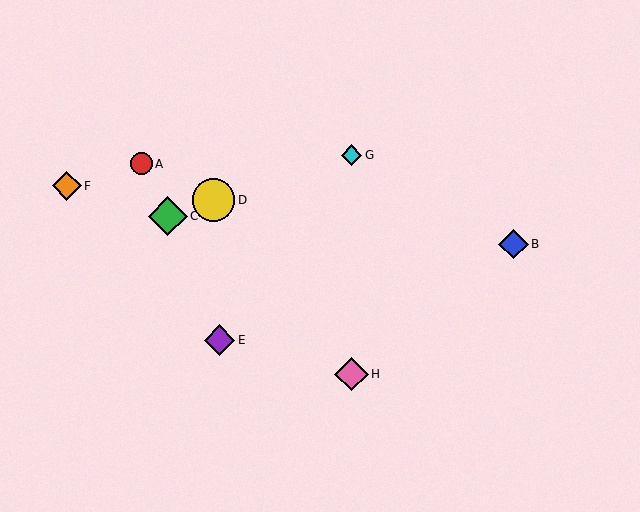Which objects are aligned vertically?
Objects G, H are aligned vertically.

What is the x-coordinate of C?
Object C is at x≈168.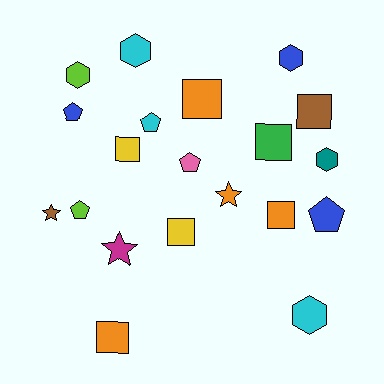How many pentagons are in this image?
There are 5 pentagons.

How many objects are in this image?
There are 20 objects.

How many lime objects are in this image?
There are 2 lime objects.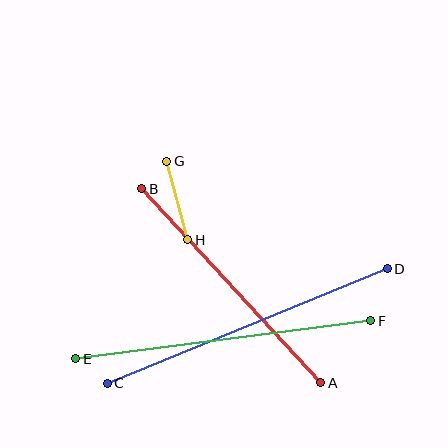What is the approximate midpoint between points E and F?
The midpoint is at approximately (223, 340) pixels.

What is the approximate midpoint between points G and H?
The midpoint is at approximately (177, 201) pixels.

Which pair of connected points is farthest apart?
Points C and D are farthest apart.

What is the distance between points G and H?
The distance is approximately 81 pixels.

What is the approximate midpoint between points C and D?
The midpoint is at approximately (247, 326) pixels.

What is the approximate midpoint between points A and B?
The midpoint is at approximately (231, 286) pixels.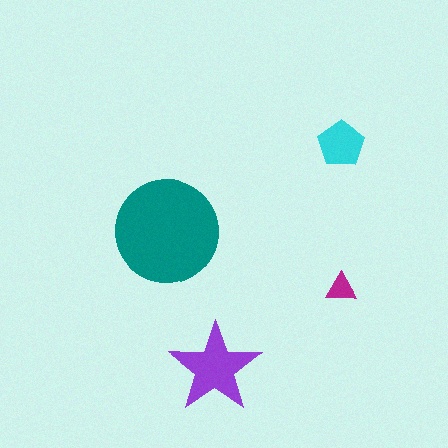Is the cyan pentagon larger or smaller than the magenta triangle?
Larger.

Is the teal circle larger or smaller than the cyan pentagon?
Larger.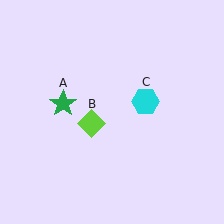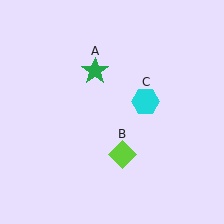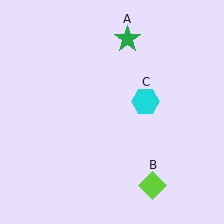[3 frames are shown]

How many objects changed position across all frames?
2 objects changed position: green star (object A), lime diamond (object B).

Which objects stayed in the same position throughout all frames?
Cyan hexagon (object C) remained stationary.